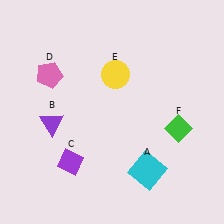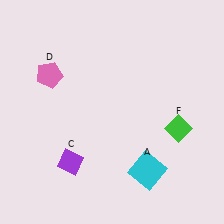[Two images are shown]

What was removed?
The yellow circle (E), the purple triangle (B) were removed in Image 2.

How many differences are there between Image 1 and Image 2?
There are 2 differences between the two images.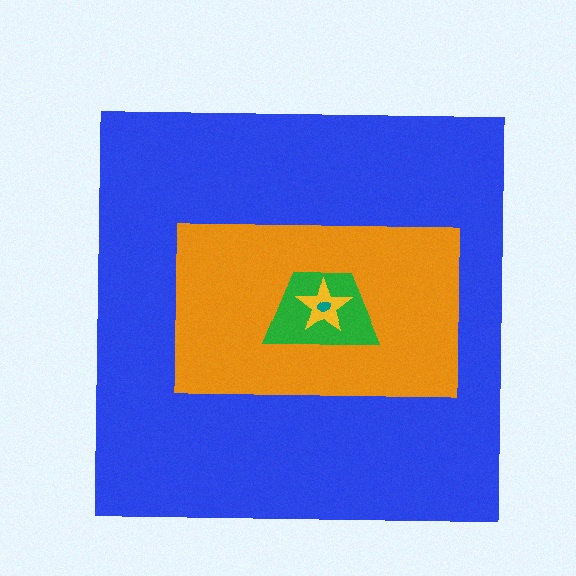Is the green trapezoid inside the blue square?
Yes.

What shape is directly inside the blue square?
The orange rectangle.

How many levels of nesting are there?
5.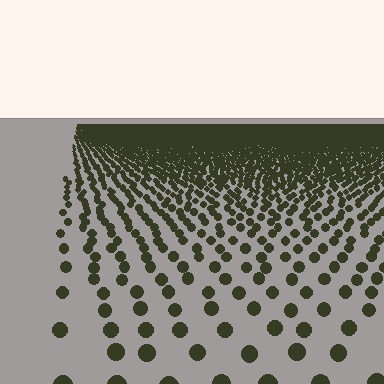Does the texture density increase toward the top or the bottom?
Density increases toward the top.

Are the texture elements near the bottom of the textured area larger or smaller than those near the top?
Larger. Near the bottom, elements are closer to the viewer and appear at a bigger on-screen size.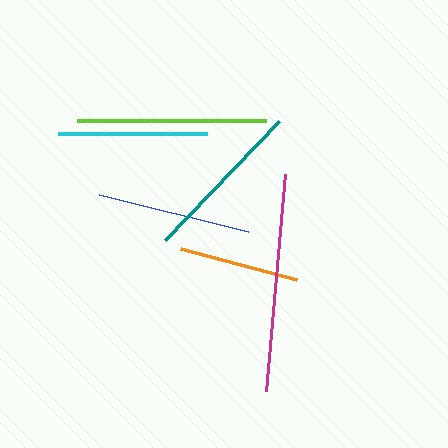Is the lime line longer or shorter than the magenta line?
The magenta line is longer than the lime line.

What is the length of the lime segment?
The lime segment is approximately 189 pixels long.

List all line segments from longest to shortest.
From longest to shortest: magenta, lime, teal, blue, cyan, orange.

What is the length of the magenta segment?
The magenta segment is approximately 218 pixels long.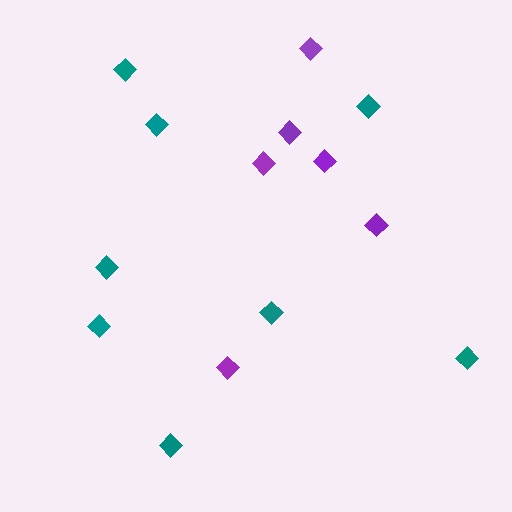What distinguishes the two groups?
There are 2 groups: one group of purple diamonds (6) and one group of teal diamonds (8).